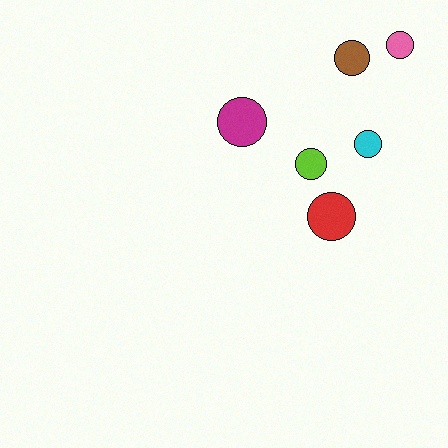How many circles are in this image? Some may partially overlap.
There are 6 circles.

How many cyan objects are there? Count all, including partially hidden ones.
There is 1 cyan object.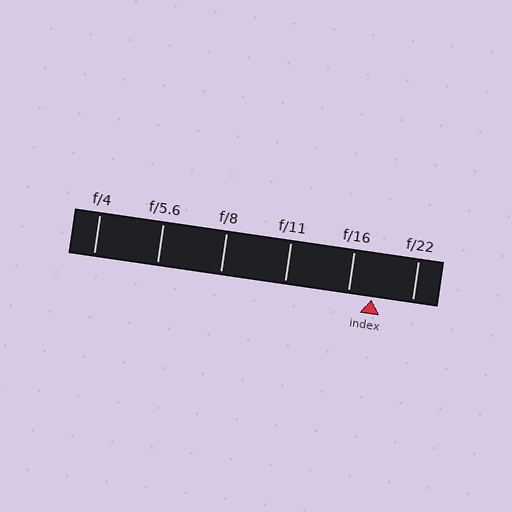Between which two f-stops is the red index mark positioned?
The index mark is between f/16 and f/22.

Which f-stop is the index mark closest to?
The index mark is closest to f/16.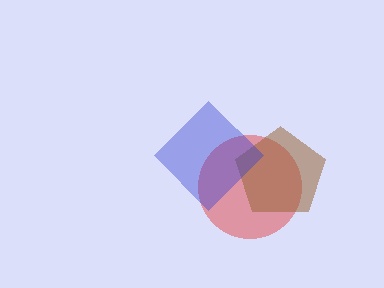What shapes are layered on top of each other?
The layered shapes are: a red circle, a brown pentagon, a blue diamond.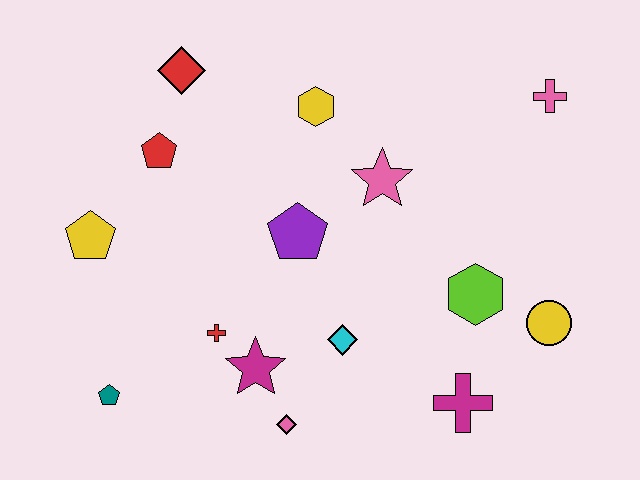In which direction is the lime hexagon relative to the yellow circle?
The lime hexagon is to the left of the yellow circle.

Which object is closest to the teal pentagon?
The red cross is closest to the teal pentagon.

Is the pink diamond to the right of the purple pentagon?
No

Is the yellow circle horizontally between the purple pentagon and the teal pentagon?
No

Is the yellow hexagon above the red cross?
Yes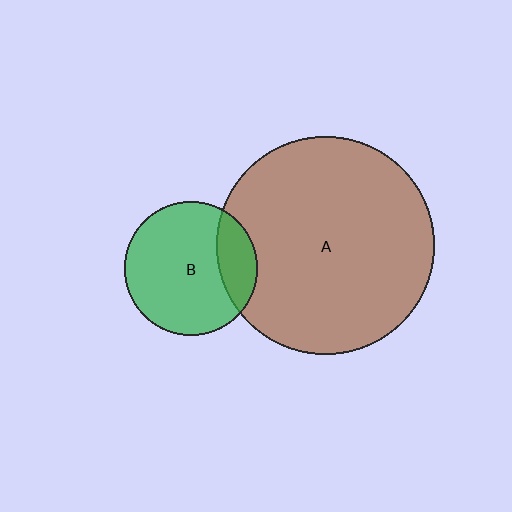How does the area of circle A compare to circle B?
Approximately 2.7 times.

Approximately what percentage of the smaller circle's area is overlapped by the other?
Approximately 20%.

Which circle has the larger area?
Circle A (brown).